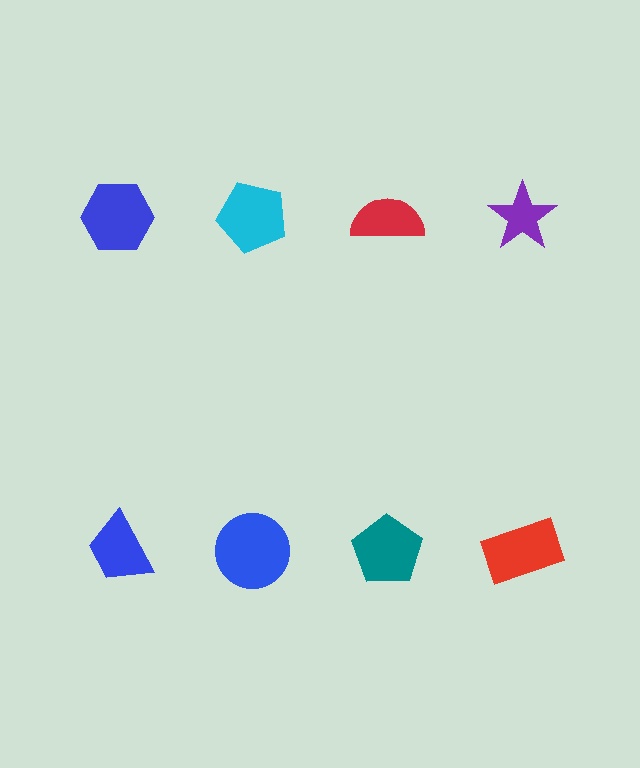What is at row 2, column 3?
A teal pentagon.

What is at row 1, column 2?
A cyan pentagon.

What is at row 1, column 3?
A red semicircle.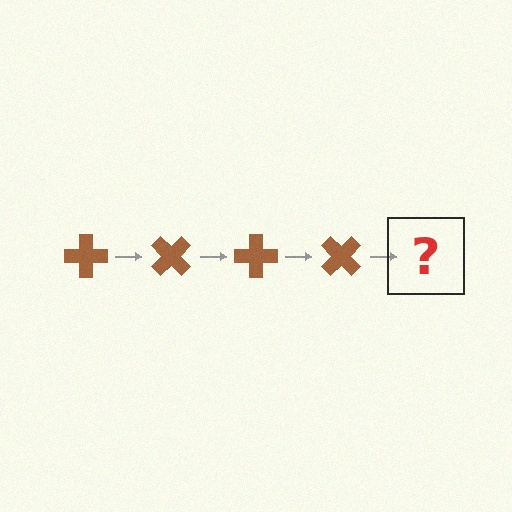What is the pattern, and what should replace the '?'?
The pattern is that the cross rotates 45 degrees each step. The '?' should be a brown cross rotated 180 degrees.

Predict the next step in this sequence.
The next step is a brown cross rotated 180 degrees.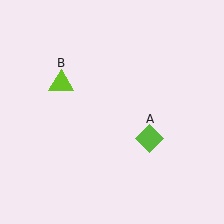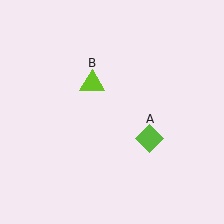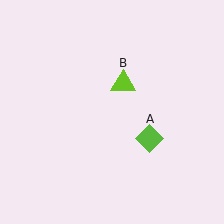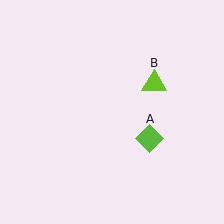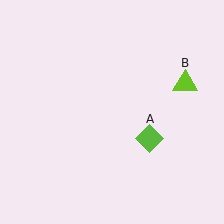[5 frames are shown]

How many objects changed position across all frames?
1 object changed position: lime triangle (object B).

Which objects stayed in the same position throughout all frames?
Lime diamond (object A) remained stationary.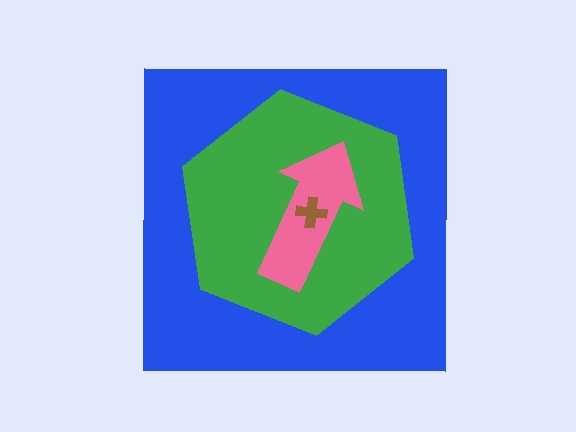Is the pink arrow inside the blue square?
Yes.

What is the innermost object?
The brown cross.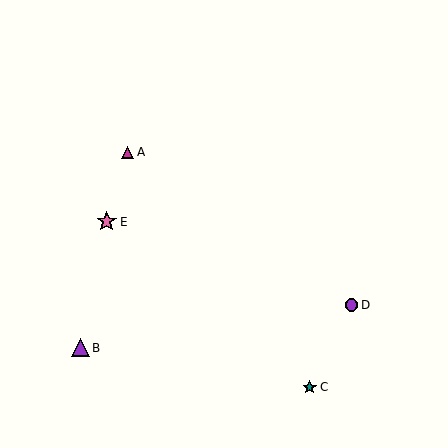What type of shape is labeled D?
Shape D is a purple circle.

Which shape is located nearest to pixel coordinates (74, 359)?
The purple triangle (labeled B) at (80, 348) is nearest to that location.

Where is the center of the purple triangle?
The center of the purple triangle is at (80, 348).